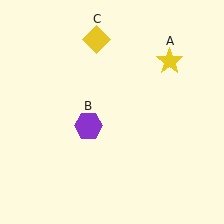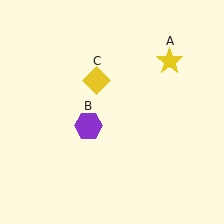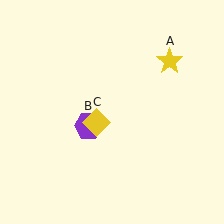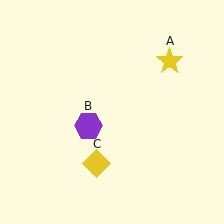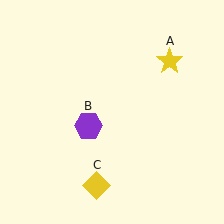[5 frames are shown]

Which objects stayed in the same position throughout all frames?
Yellow star (object A) and purple hexagon (object B) remained stationary.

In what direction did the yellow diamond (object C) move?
The yellow diamond (object C) moved down.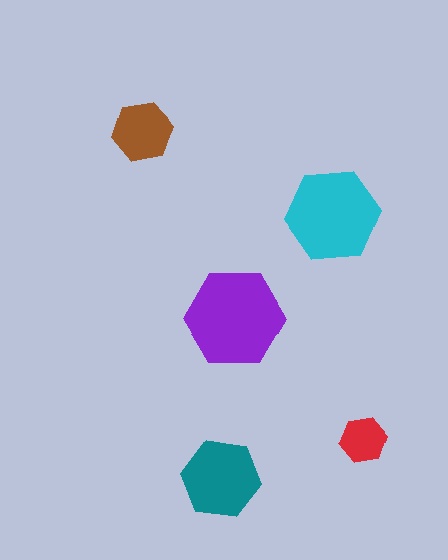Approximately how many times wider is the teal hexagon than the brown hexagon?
About 1.5 times wider.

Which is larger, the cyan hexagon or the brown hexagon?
The cyan one.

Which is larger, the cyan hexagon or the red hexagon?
The cyan one.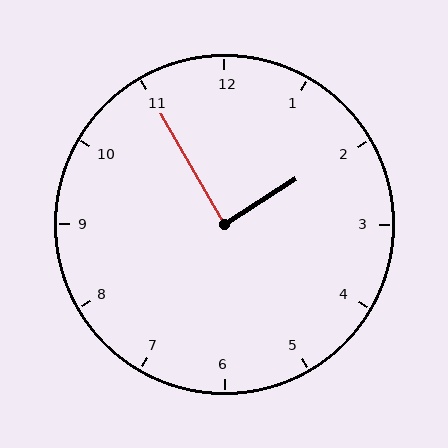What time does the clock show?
1:55.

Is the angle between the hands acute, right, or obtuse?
It is right.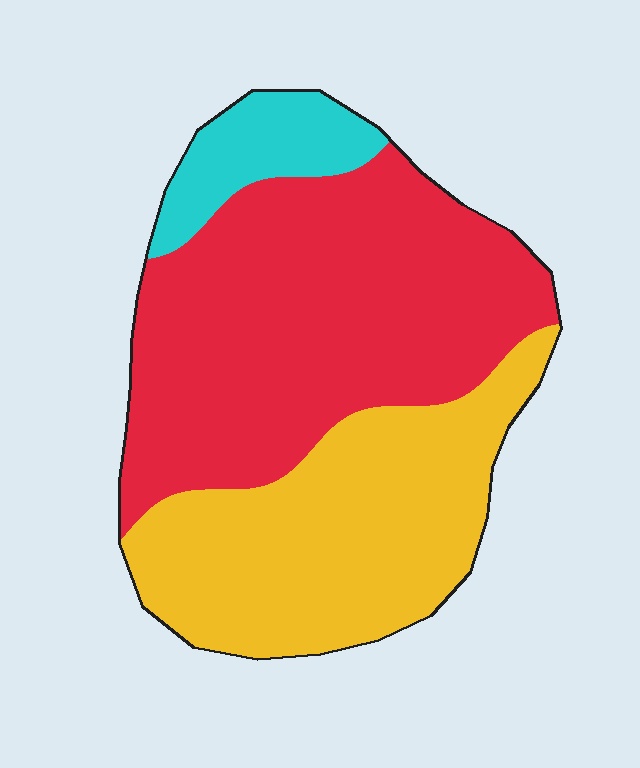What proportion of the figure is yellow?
Yellow covers roughly 40% of the figure.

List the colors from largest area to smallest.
From largest to smallest: red, yellow, cyan.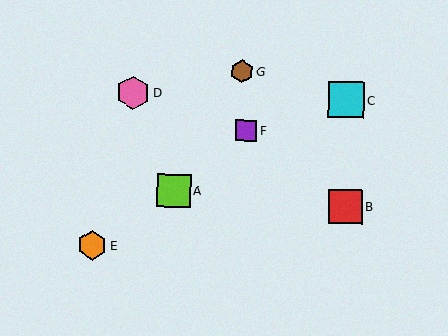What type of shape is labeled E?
Shape E is an orange hexagon.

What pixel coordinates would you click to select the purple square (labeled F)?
Click at (246, 131) to select the purple square F.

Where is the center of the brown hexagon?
The center of the brown hexagon is at (242, 72).